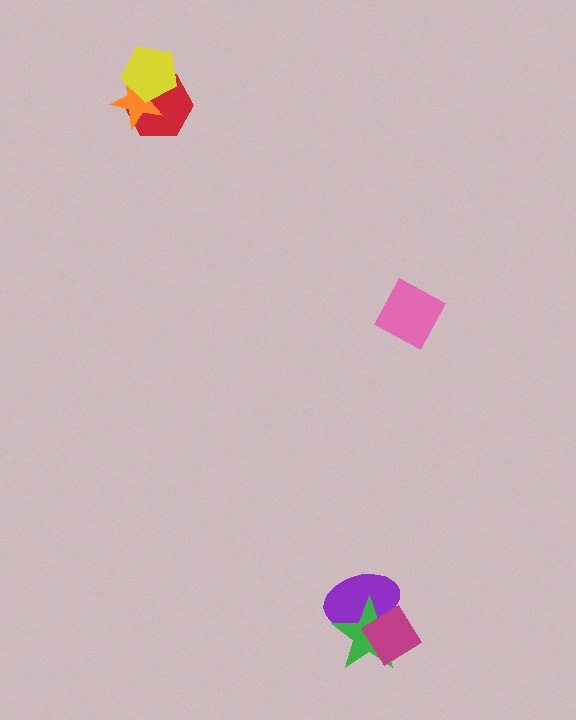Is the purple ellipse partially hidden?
Yes, it is partially covered by another shape.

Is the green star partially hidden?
Yes, it is partially covered by another shape.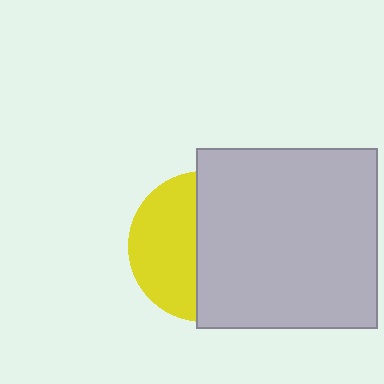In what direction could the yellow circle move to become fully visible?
The yellow circle could move left. That would shift it out from behind the light gray square entirely.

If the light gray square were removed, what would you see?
You would see the complete yellow circle.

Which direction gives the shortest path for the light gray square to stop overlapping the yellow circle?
Moving right gives the shortest separation.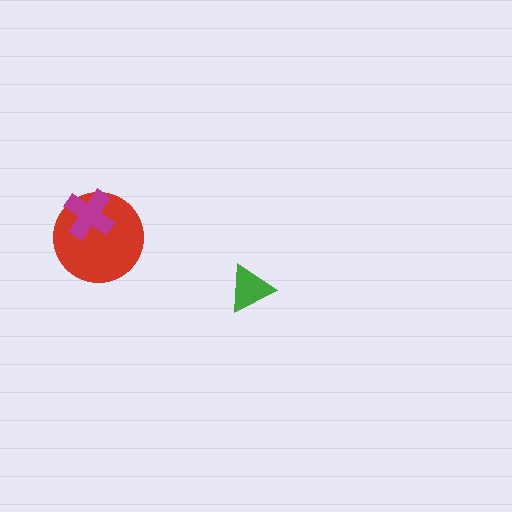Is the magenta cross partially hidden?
No, no other shape covers it.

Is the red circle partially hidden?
Yes, it is partially covered by another shape.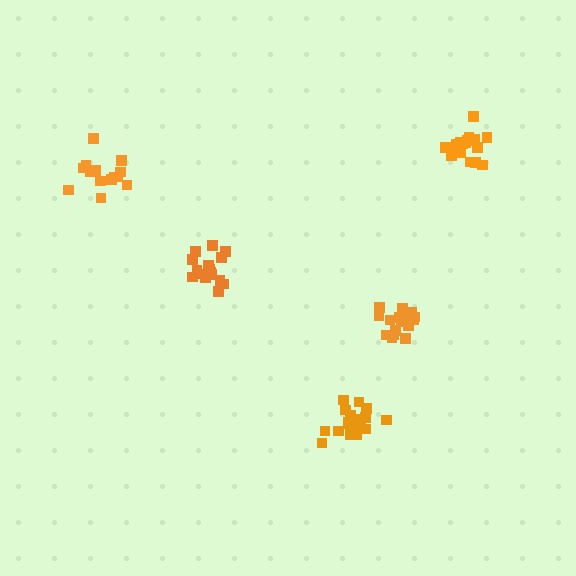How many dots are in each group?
Group 1: 16 dots, Group 2: 18 dots, Group 3: 16 dots, Group 4: 14 dots, Group 5: 19 dots (83 total).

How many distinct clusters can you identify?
There are 5 distinct clusters.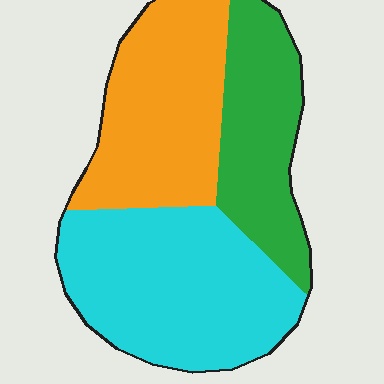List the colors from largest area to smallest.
From largest to smallest: cyan, orange, green.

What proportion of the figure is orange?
Orange covers about 35% of the figure.